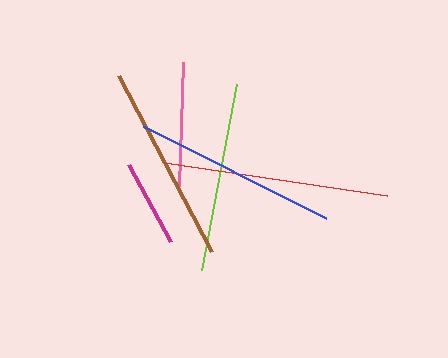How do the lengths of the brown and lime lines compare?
The brown and lime lines are approximately the same length.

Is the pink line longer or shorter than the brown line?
The brown line is longer than the pink line.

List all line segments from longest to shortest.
From longest to shortest: red, blue, brown, lime, pink, magenta.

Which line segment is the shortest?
The magenta line is the shortest at approximately 88 pixels.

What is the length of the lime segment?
The lime segment is approximately 189 pixels long.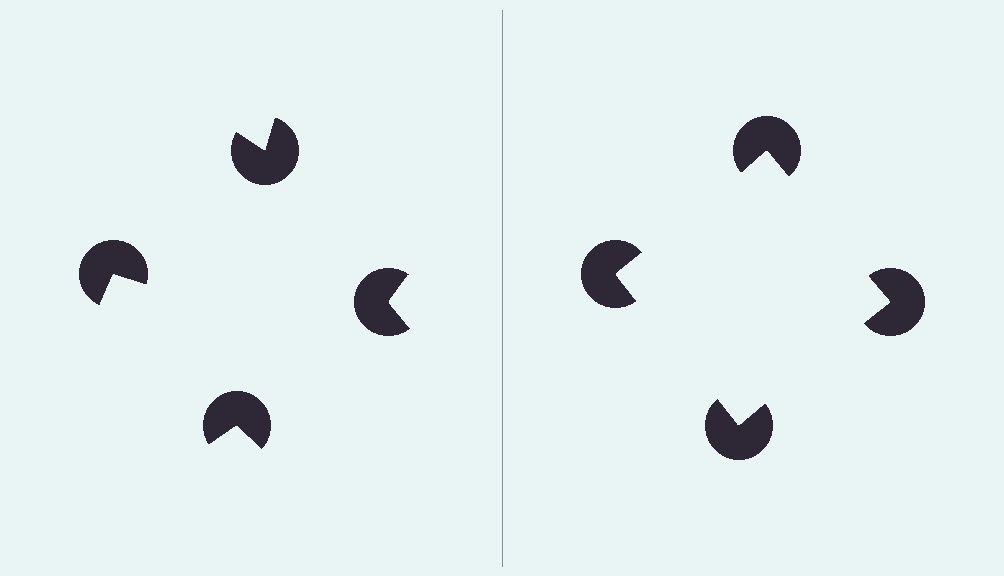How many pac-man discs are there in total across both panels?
8 — 4 on each side.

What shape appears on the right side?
An illusory square.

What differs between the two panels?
The pac-man discs are positioned identically on both sides; only the wedge orientations differ. On the right they align to a square; on the left they are misaligned.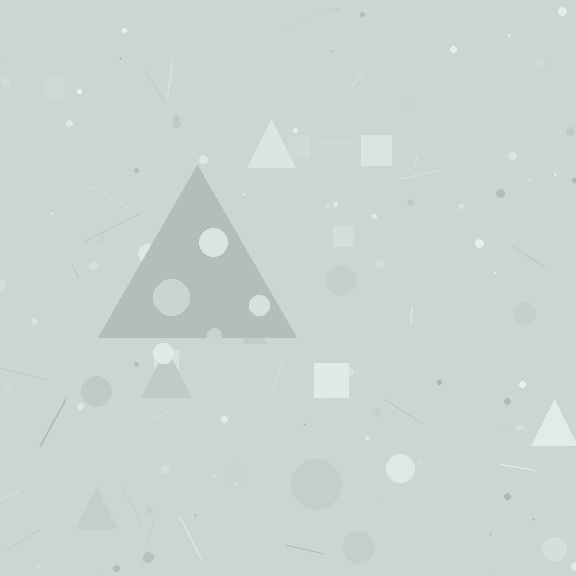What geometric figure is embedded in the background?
A triangle is embedded in the background.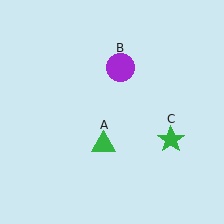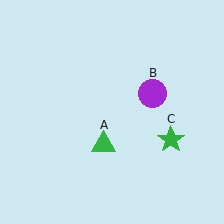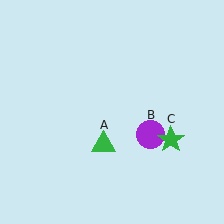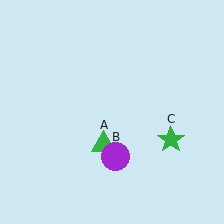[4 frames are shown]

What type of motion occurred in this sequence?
The purple circle (object B) rotated clockwise around the center of the scene.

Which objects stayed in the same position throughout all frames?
Green triangle (object A) and green star (object C) remained stationary.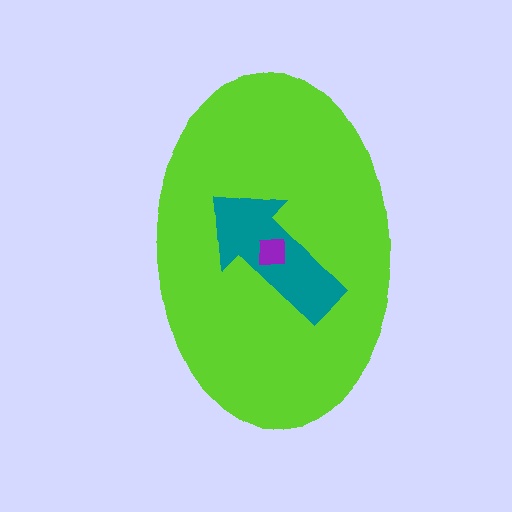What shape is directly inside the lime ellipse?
The teal arrow.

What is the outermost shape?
The lime ellipse.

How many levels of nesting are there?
3.